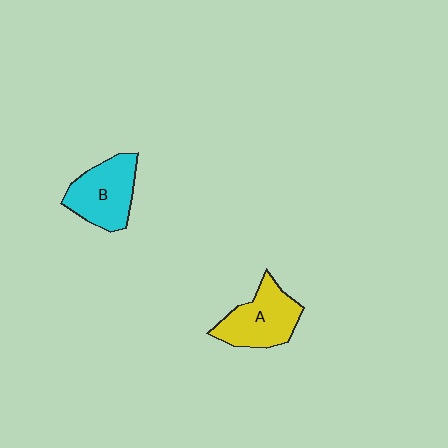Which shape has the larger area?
Shape A (yellow).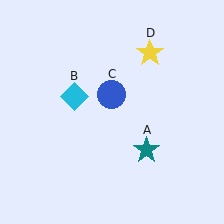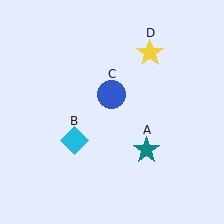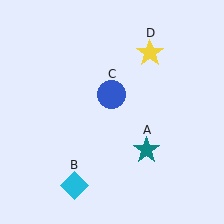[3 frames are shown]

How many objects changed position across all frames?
1 object changed position: cyan diamond (object B).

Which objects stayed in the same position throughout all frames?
Teal star (object A) and blue circle (object C) and yellow star (object D) remained stationary.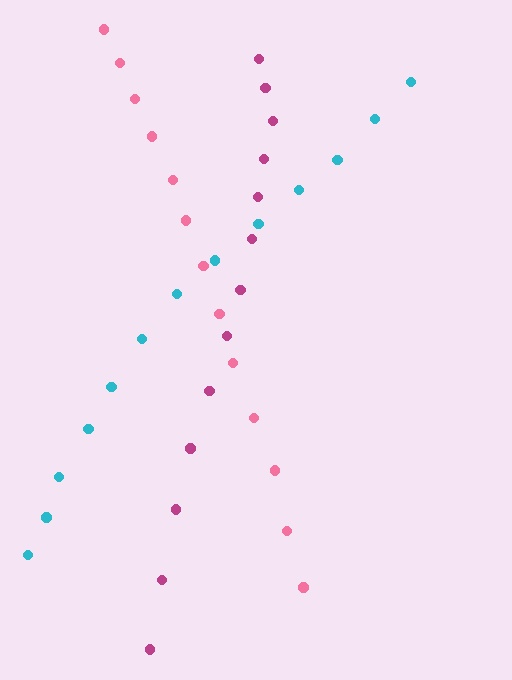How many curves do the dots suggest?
There are 3 distinct paths.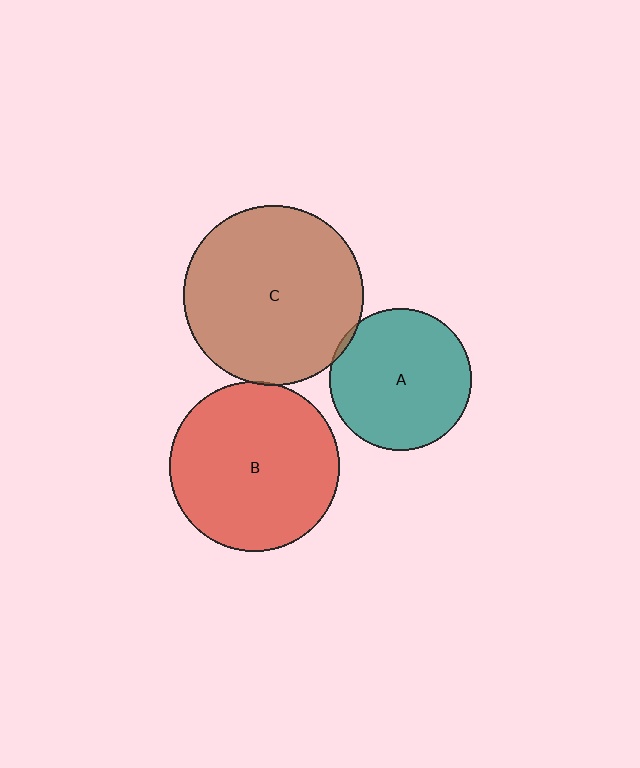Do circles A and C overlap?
Yes.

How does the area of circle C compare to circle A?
Approximately 1.6 times.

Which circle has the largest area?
Circle C (brown).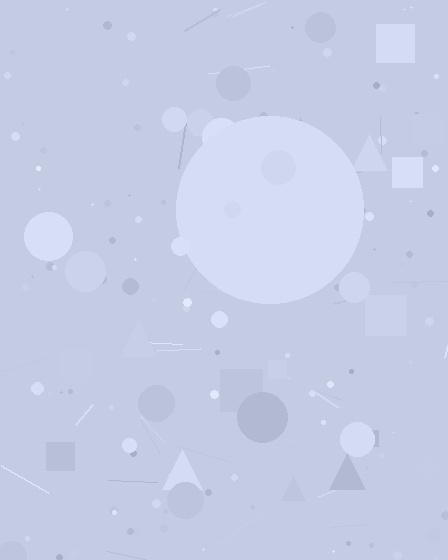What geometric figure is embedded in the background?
A circle is embedded in the background.